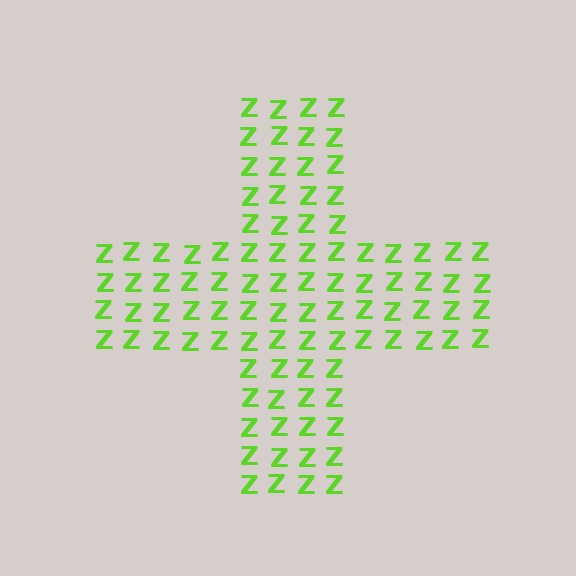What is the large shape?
The large shape is a cross.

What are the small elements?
The small elements are letter Z's.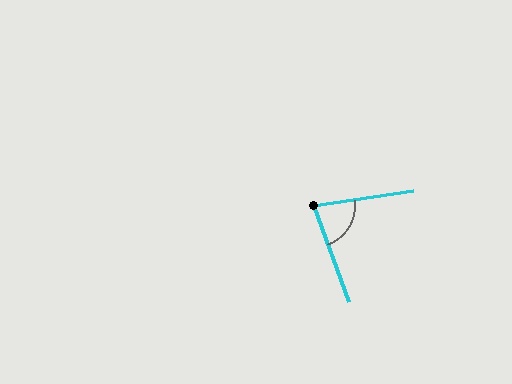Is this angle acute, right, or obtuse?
It is acute.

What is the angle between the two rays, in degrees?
Approximately 79 degrees.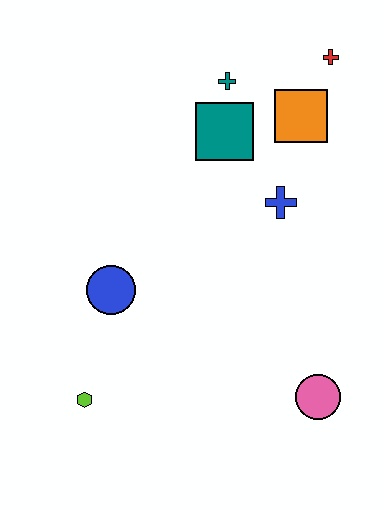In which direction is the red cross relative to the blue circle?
The red cross is above the blue circle.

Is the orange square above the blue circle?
Yes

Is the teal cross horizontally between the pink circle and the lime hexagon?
Yes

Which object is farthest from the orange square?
The lime hexagon is farthest from the orange square.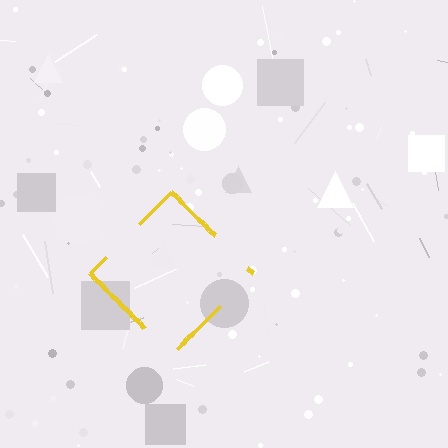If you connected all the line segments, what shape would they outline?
They would outline a diamond.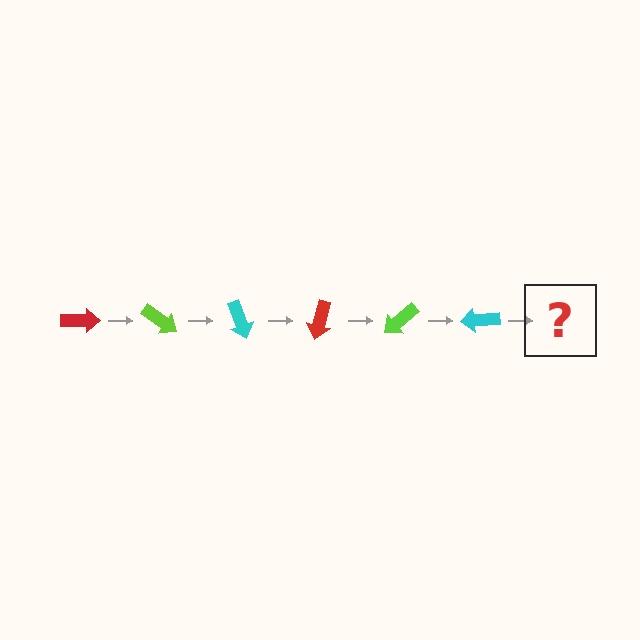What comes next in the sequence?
The next element should be a red arrow, rotated 210 degrees from the start.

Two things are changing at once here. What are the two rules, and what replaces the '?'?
The two rules are that it rotates 35 degrees each step and the color cycles through red, lime, and cyan. The '?' should be a red arrow, rotated 210 degrees from the start.